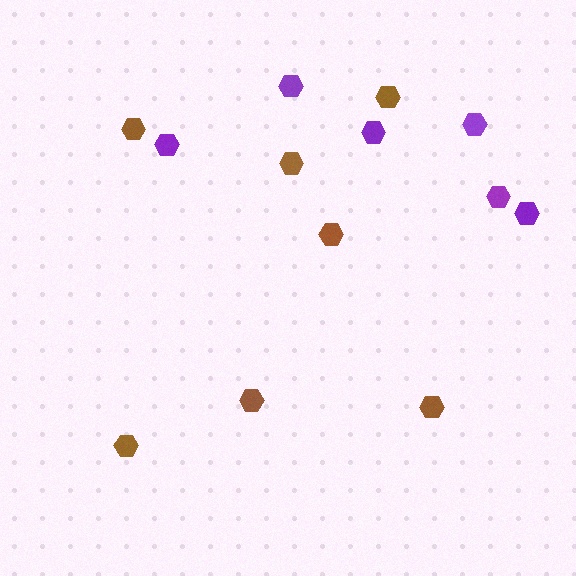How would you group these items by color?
There are 2 groups: one group of purple hexagons (6) and one group of brown hexagons (7).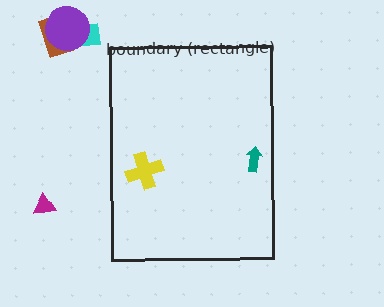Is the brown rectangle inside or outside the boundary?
Outside.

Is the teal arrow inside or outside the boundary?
Inside.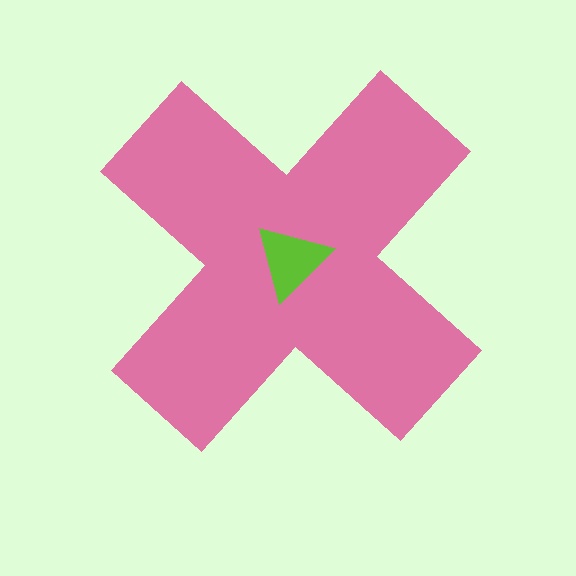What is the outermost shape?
The pink cross.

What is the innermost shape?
The lime triangle.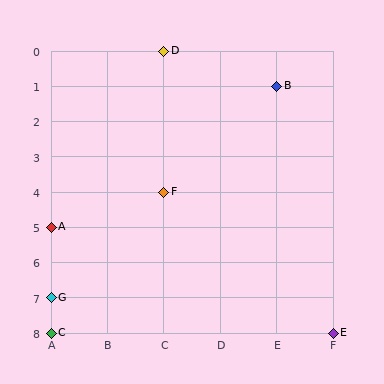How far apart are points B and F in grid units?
Points B and F are 2 columns and 3 rows apart (about 3.6 grid units diagonally).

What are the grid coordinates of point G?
Point G is at grid coordinates (A, 7).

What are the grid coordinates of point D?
Point D is at grid coordinates (C, 0).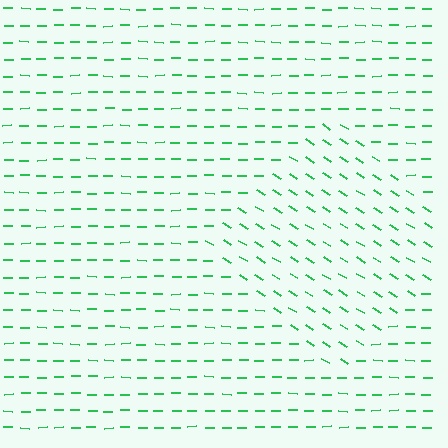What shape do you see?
I see a diamond.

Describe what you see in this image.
The image is filled with small green line segments. A diamond region in the image has lines oriented differently from the surrounding lines, creating a visible texture boundary.